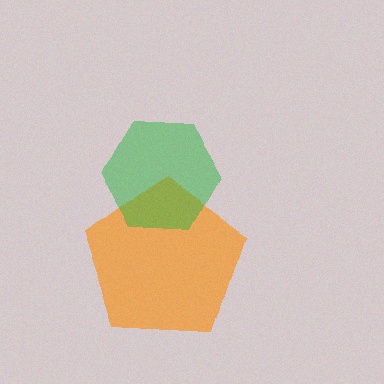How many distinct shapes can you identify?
There are 2 distinct shapes: an orange pentagon, a green hexagon.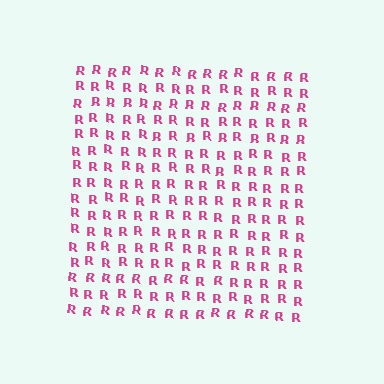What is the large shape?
The large shape is a square.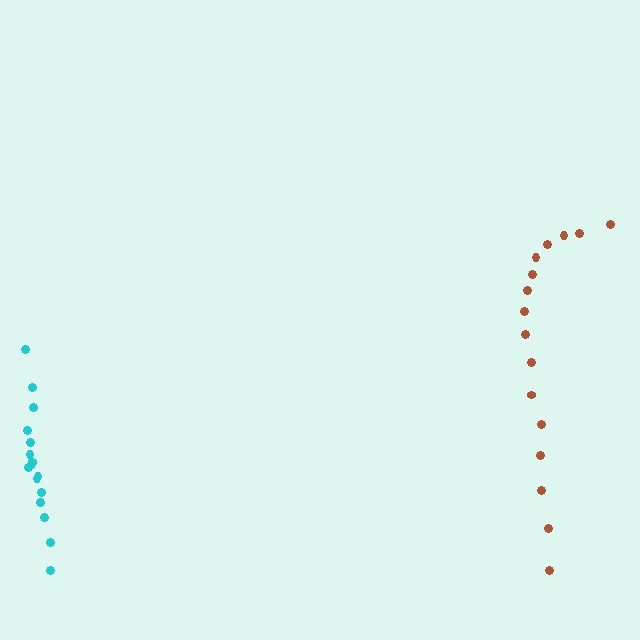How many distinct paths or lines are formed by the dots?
There are 2 distinct paths.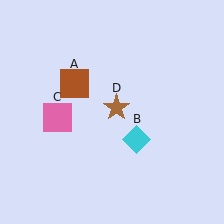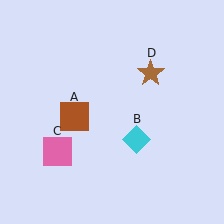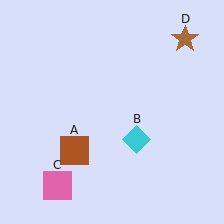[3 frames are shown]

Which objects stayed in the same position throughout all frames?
Cyan diamond (object B) remained stationary.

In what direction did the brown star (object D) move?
The brown star (object D) moved up and to the right.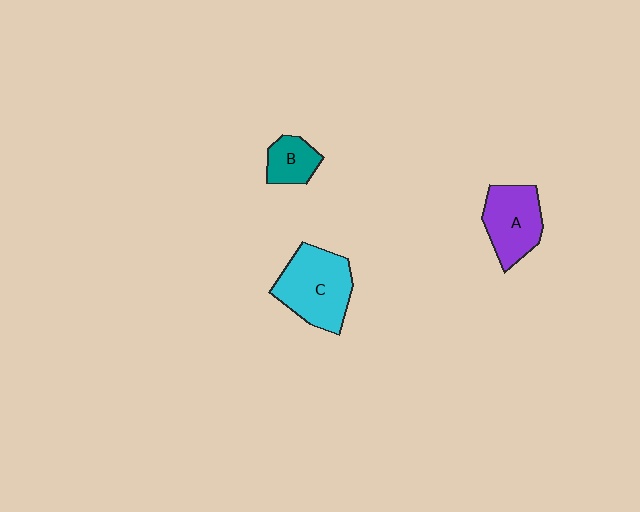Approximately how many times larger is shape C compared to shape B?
Approximately 2.3 times.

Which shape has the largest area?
Shape C (cyan).